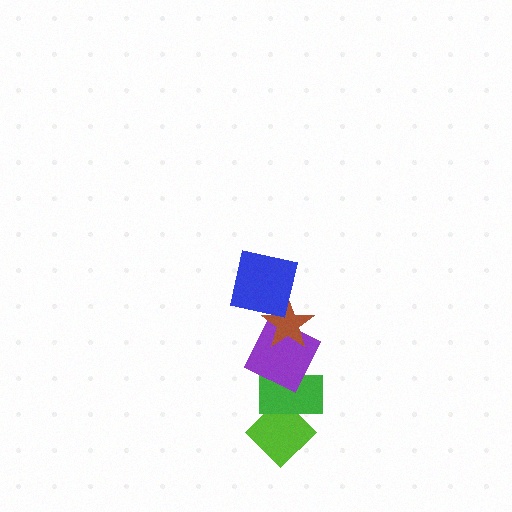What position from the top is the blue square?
The blue square is 1st from the top.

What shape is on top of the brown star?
The blue square is on top of the brown star.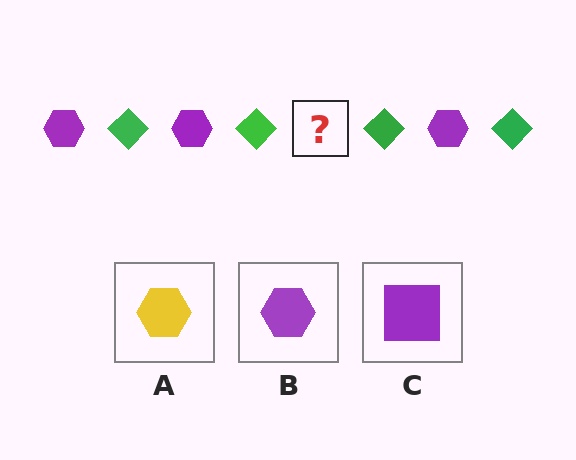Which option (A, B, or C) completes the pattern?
B.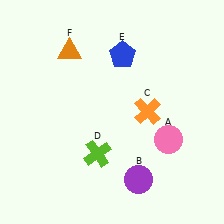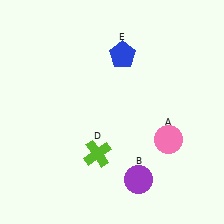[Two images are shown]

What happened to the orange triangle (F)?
The orange triangle (F) was removed in Image 2. It was in the top-left area of Image 1.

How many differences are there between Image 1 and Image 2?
There are 2 differences between the two images.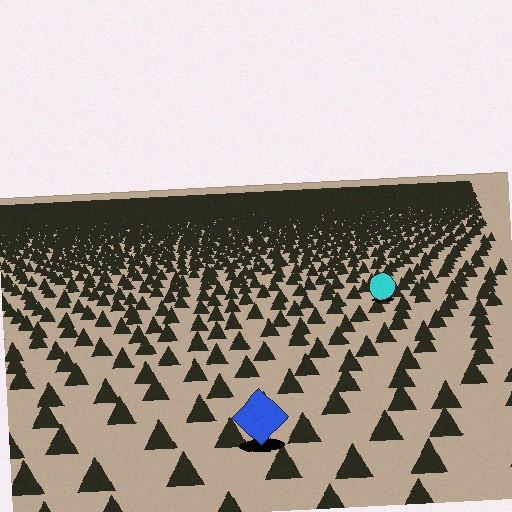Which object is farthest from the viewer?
The cyan circle is farthest from the viewer. It appears smaller and the ground texture around it is denser.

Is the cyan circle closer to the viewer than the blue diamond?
No. The blue diamond is closer — you can tell from the texture gradient: the ground texture is coarser near it.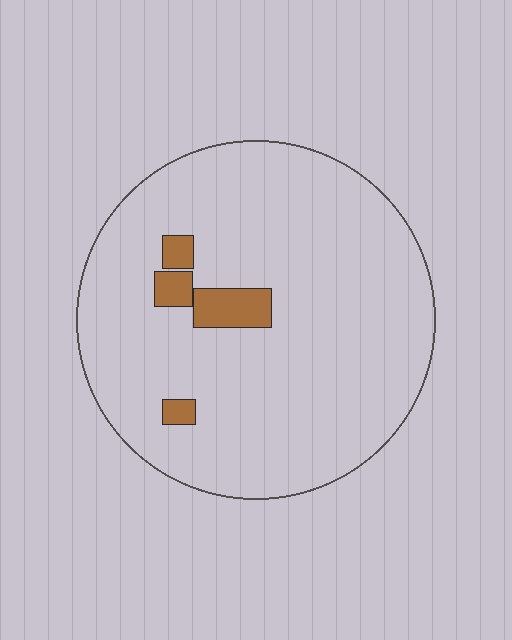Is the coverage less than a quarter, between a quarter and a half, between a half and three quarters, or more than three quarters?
Less than a quarter.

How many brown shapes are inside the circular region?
4.